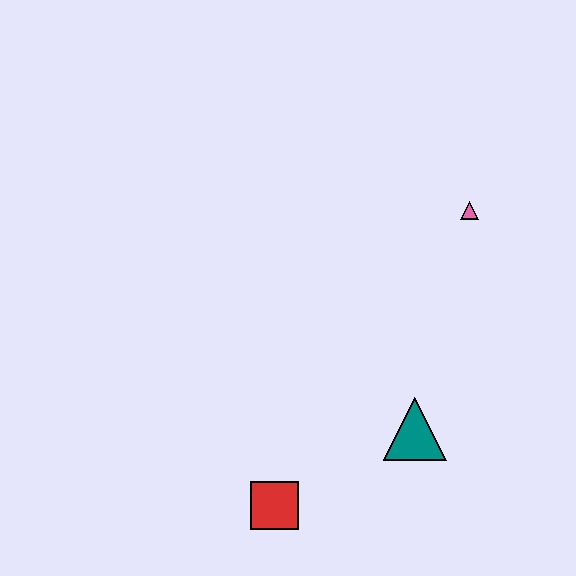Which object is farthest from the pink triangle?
The red square is farthest from the pink triangle.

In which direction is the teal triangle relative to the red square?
The teal triangle is to the right of the red square.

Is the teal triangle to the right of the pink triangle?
No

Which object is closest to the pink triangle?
The teal triangle is closest to the pink triangle.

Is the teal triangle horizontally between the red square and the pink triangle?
Yes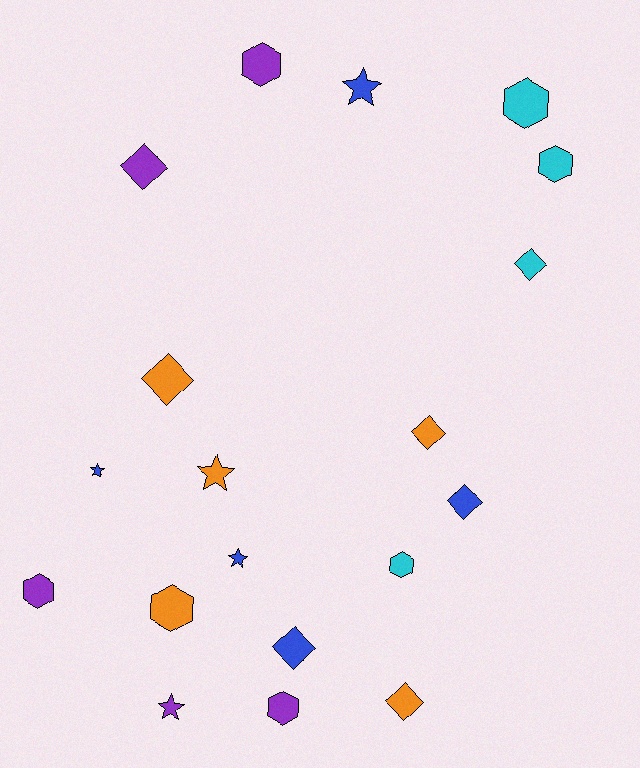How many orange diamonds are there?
There are 3 orange diamonds.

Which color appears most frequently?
Orange, with 5 objects.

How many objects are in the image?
There are 19 objects.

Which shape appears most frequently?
Hexagon, with 7 objects.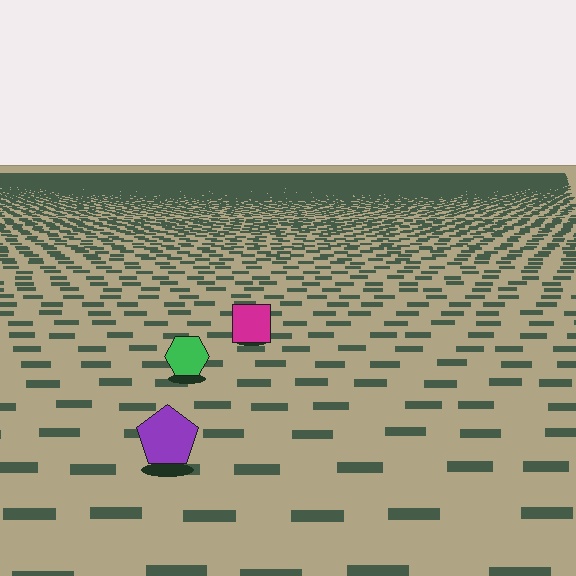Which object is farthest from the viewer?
The magenta square is farthest from the viewer. It appears smaller and the ground texture around it is denser.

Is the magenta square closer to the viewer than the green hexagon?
No. The green hexagon is closer — you can tell from the texture gradient: the ground texture is coarser near it.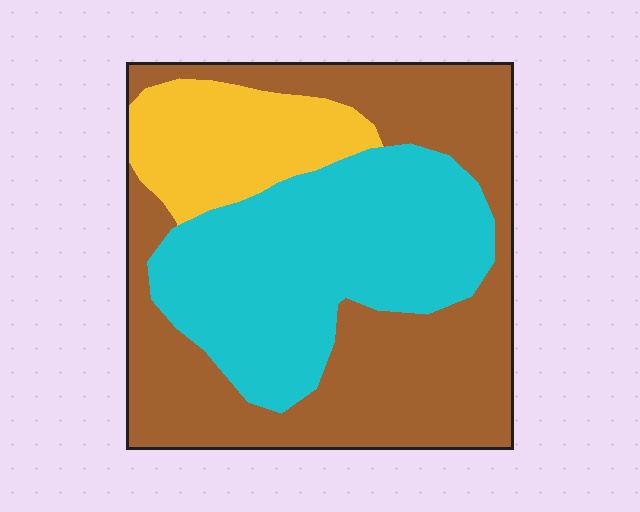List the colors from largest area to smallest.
From largest to smallest: brown, cyan, yellow.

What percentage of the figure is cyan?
Cyan takes up about three eighths (3/8) of the figure.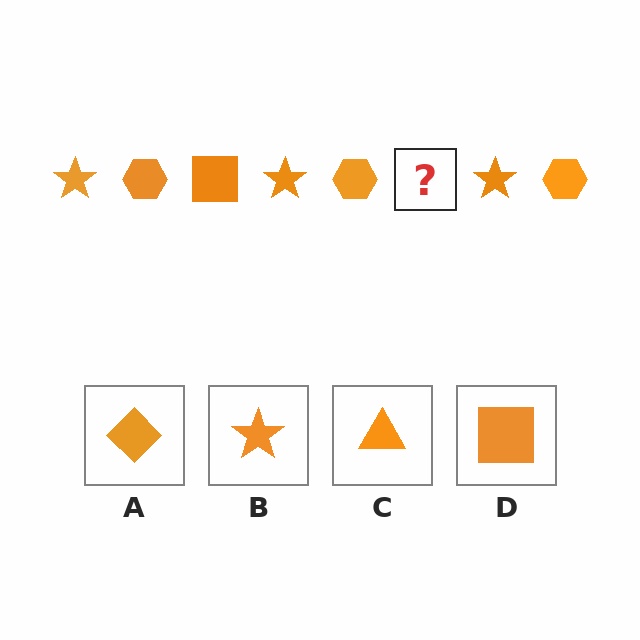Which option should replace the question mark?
Option D.